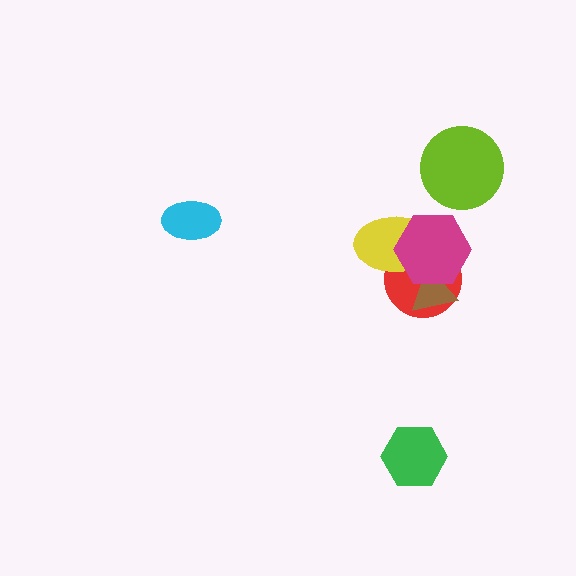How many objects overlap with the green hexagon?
0 objects overlap with the green hexagon.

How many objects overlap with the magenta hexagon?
3 objects overlap with the magenta hexagon.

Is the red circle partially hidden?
Yes, it is partially covered by another shape.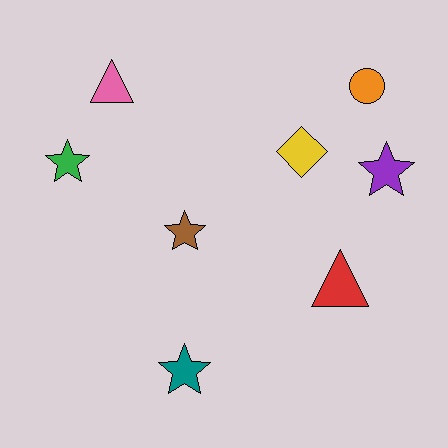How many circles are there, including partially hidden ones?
There is 1 circle.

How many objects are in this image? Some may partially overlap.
There are 8 objects.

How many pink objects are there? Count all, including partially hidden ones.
There is 1 pink object.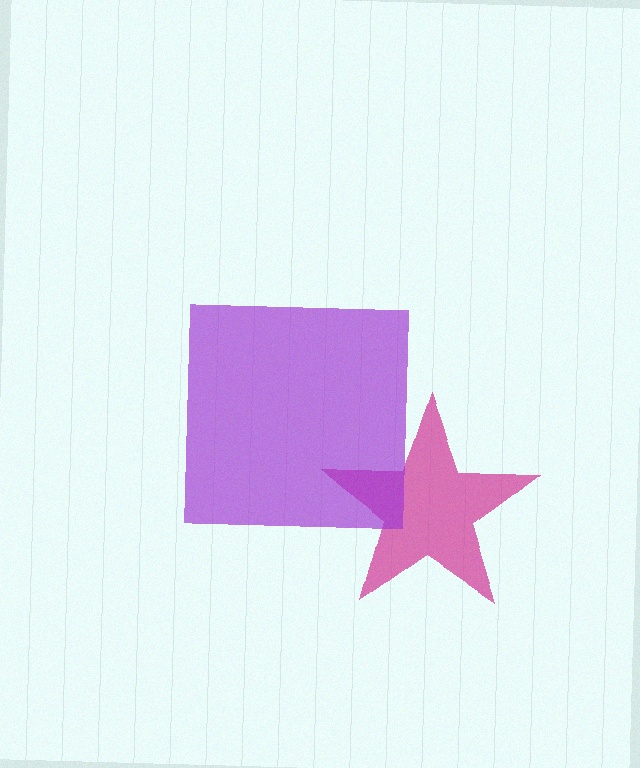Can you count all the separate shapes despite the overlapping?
Yes, there are 2 separate shapes.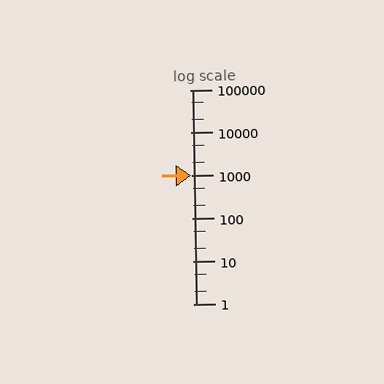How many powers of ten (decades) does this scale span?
The scale spans 5 decades, from 1 to 100000.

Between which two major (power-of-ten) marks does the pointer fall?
The pointer is between 100 and 1000.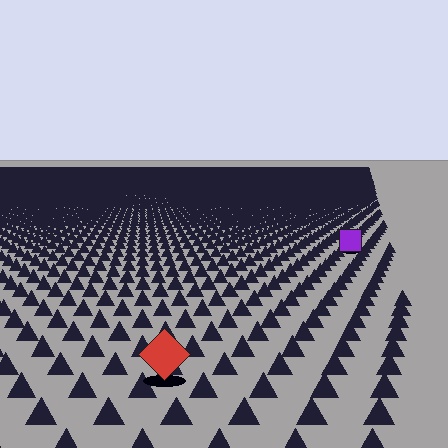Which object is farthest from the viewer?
The purple square is farthest from the viewer. It appears smaller and the ground texture around it is denser.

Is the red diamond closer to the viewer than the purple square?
Yes. The red diamond is closer — you can tell from the texture gradient: the ground texture is coarser near it.